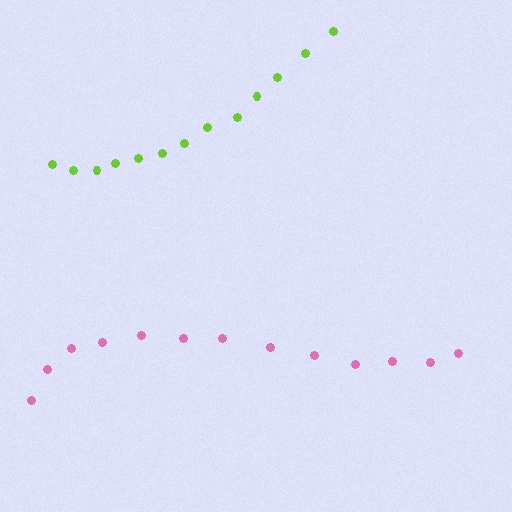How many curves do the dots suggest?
There are 2 distinct paths.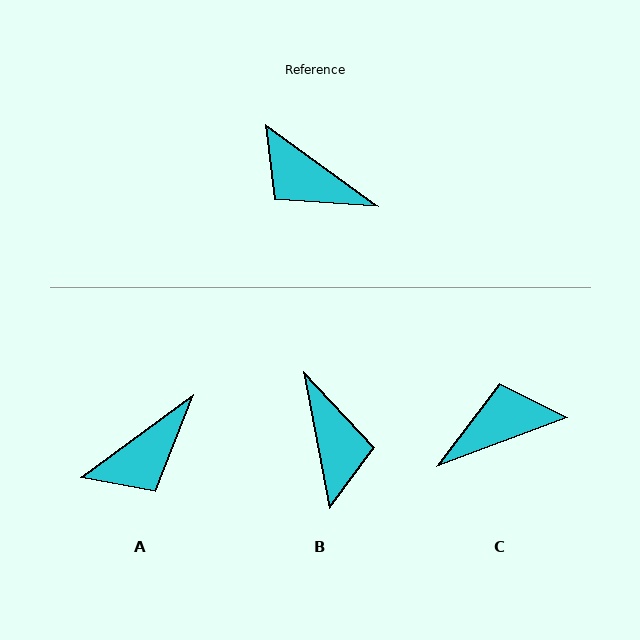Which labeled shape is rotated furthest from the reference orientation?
B, about 137 degrees away.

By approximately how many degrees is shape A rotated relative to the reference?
Approximately 72 degrees counter-clockwise.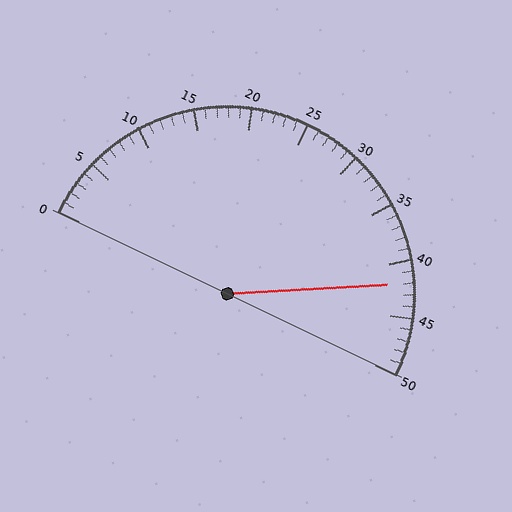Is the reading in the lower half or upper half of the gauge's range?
The reading is in the upper half of the range (0 to 50).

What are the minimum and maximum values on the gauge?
The gauge ranges from 0 to 50.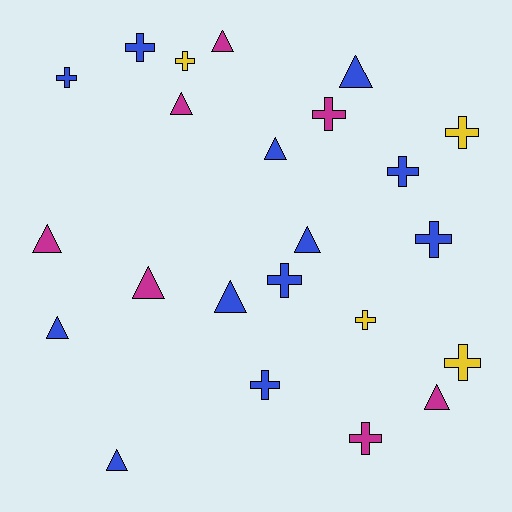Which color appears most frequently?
Blue, with 12 objects.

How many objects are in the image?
There are 23 objects.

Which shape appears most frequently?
Cross, with 12 objects.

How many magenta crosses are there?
There are 2 magenta crosses.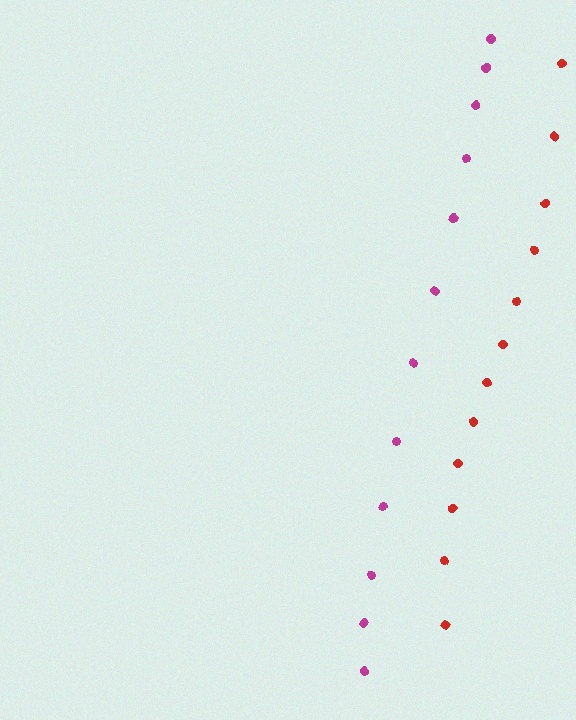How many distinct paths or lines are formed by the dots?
There are 2 distinct paths.